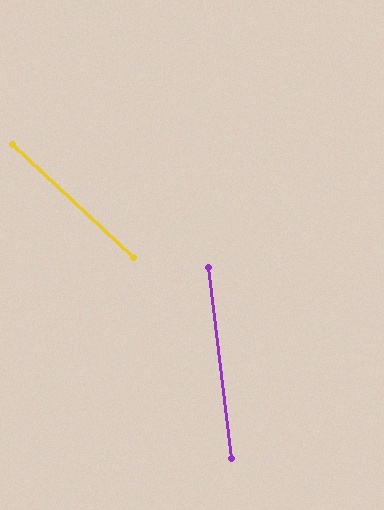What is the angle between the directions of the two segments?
Approximately 40 degrees.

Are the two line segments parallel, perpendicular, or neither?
Neither parallel nor perpendicular — they differ by about 40°.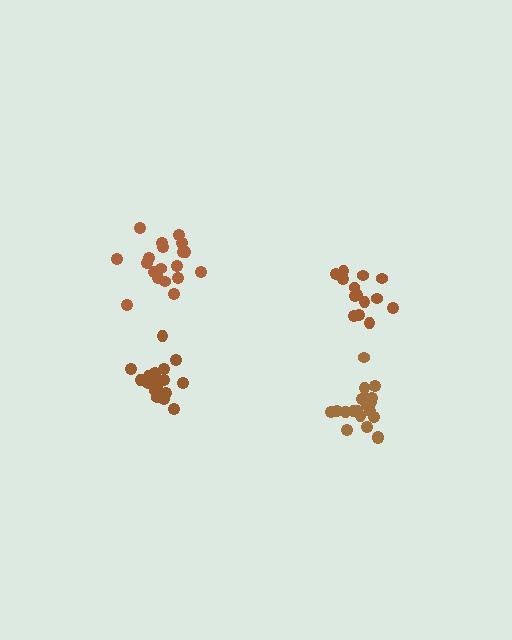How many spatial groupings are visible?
There are 4 spatial groupings.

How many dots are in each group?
Group 1: 19 dots, Group 2: 14 dots, Group 3: 19 dots, Group 4: 20 dots (72 total).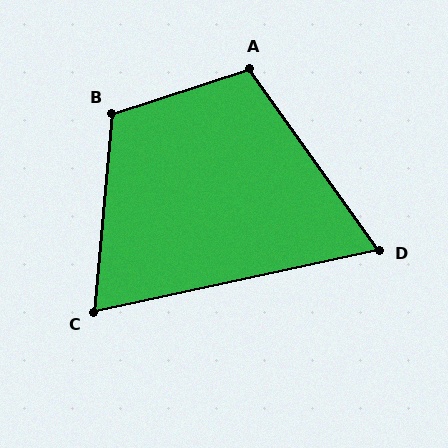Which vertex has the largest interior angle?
B, at approximately 113 degrees.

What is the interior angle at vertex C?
Approximately 73 degrees (acute).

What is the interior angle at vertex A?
Approximately 107 degrees (obtuse).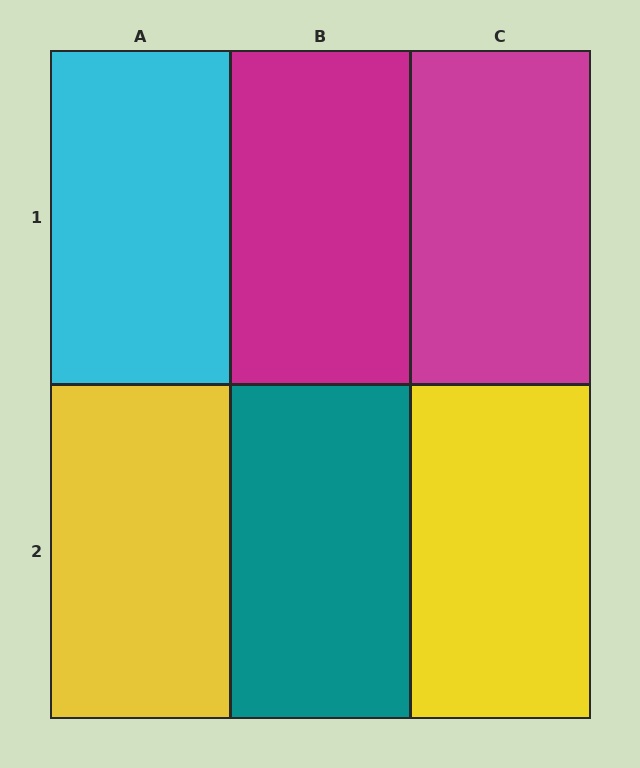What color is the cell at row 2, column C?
Yellow.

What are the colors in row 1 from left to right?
Cyan, magenta, magenta.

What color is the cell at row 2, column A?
Yellow.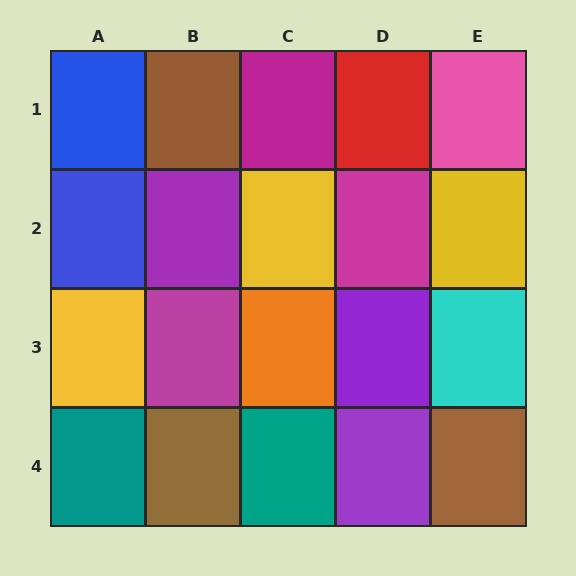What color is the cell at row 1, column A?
Blue.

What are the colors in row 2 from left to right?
Blue, purple, yellow, magenta, yellow.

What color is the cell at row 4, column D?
Purple.